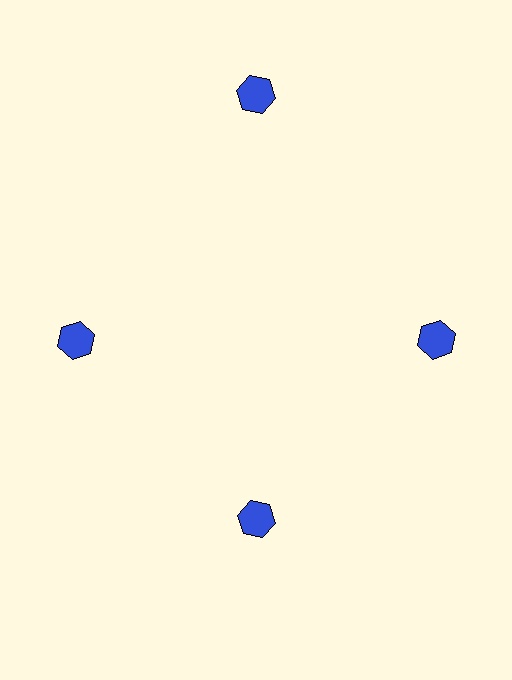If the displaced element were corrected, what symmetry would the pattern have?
It would have 4-fold rotational symmetry — the pattern would map onto itself every 90 degrees.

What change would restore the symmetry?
The symmetry would be restored by moving it inward, back onto the ring so that all 4 hexagons sit at equal angles and equal distance from the center.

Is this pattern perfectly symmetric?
No. The 4 blue hexagons are arranged in a ring, but one element near the 12 o'clock position is pushed outward from the center, breaking the 4-fold rotational symmetry.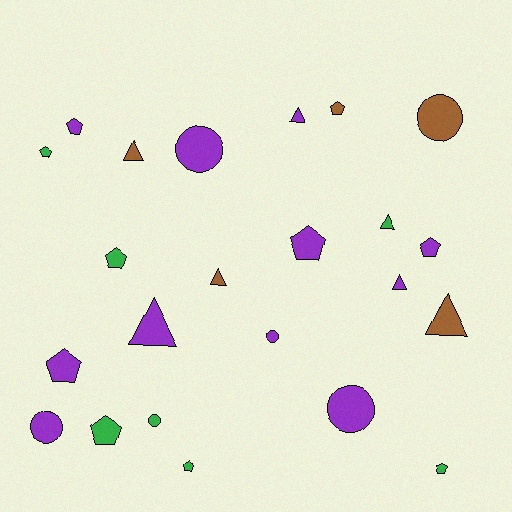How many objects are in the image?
There are 23 objects.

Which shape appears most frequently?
Pentagon, with 10 objects.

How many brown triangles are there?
There are 3 brown triangles.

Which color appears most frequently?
Purple, with 11 objects.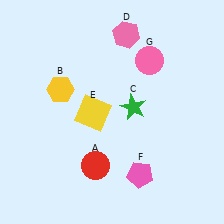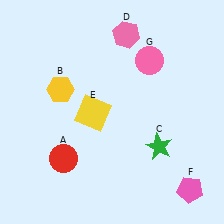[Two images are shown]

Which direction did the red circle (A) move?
The red circle (A) moved left.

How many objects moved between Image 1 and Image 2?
3 objects moved between the two images.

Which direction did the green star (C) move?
The green star (C) moved down.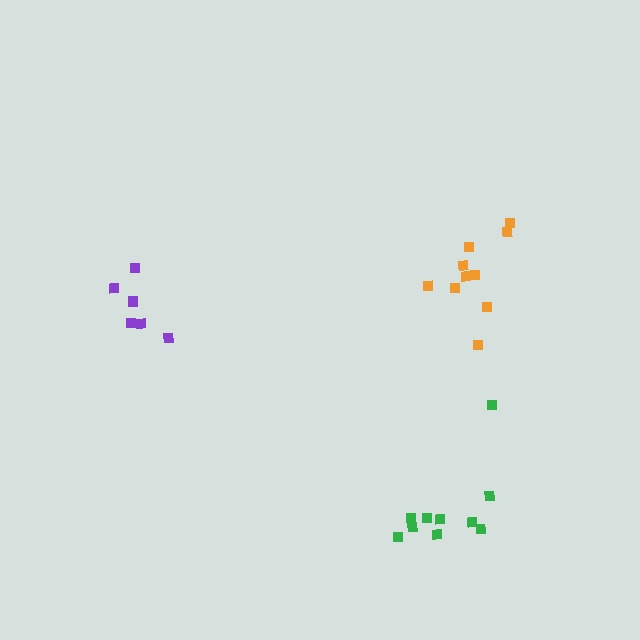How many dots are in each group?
Group 1: 10 dots, Group 2: 6 dots, Group 3: 10 dots (26 total).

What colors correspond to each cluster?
The clusters are colored: green, purple, orange.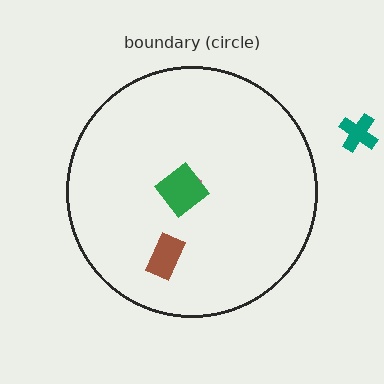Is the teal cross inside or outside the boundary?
Outside.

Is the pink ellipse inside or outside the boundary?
Inside.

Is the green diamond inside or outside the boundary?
Inside.